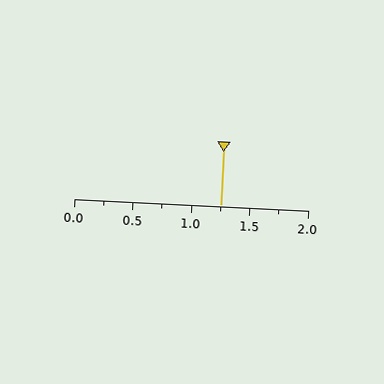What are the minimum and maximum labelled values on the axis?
The axis runs from 0.0 to 2.0.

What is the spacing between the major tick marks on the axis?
The major ticks are spaced 0.5 apart.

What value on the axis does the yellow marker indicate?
The marker indicates approximately 1.25.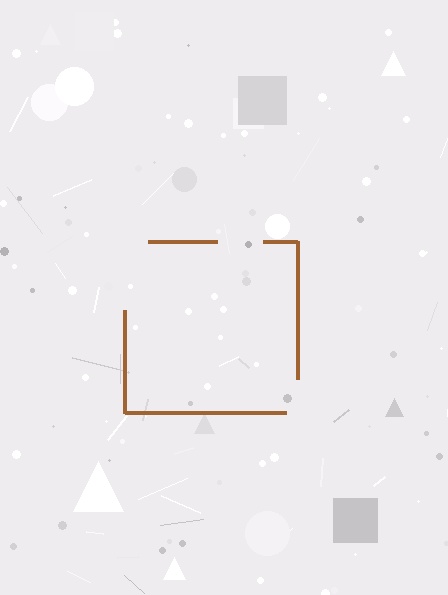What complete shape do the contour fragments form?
The contour fragments form a square.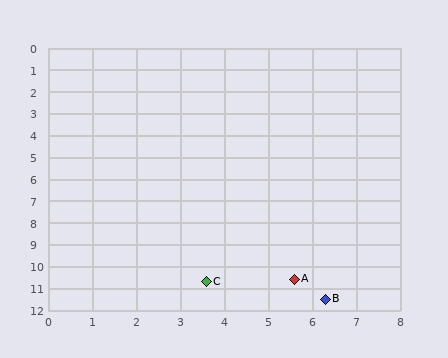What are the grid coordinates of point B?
Point B is at approximately (6.3, 11.5).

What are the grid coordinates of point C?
Point C is at approximately (3.6, 10.7).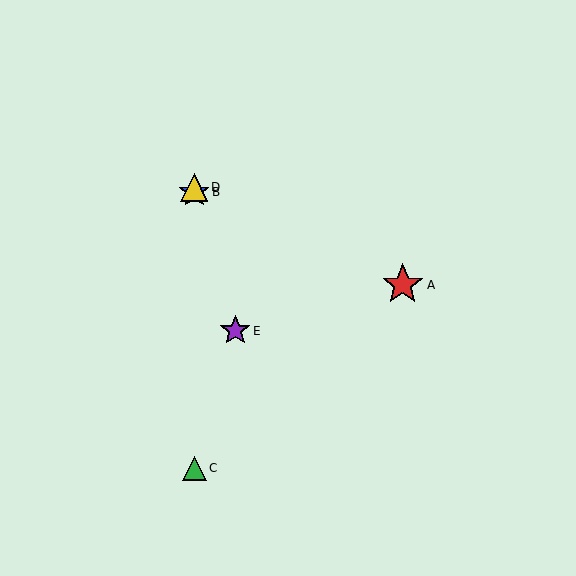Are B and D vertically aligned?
Yes, both are at x≈194.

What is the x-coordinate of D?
Object D is at x≈194.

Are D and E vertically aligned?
No, D is at x≈194 and E is at x≈235.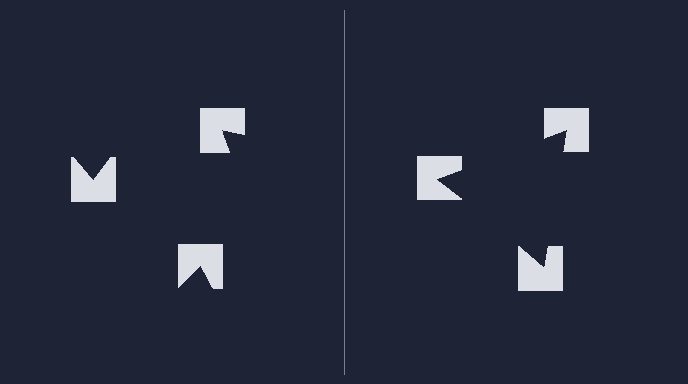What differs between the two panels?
The notched squares are positioned identically on both sides; only the wedge orientations differ. On the right they align to a triangle; on the left they are misaligned.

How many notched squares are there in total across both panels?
6 — 3 on each side.